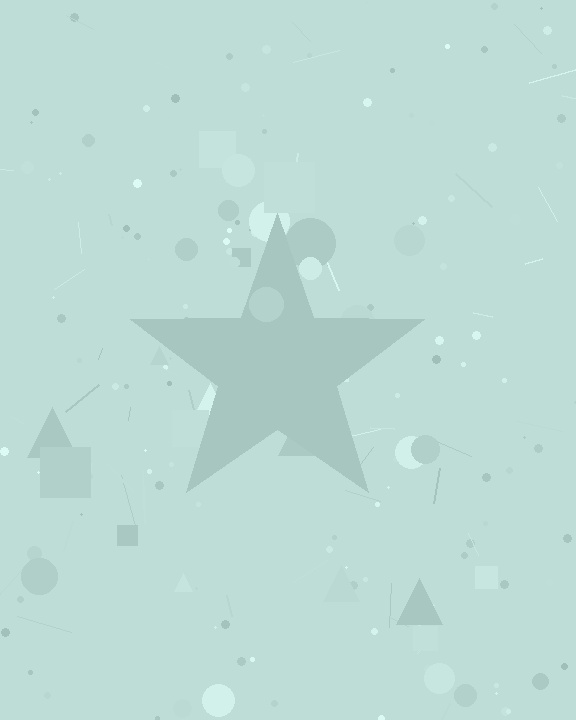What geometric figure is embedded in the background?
A star is embedded in the background.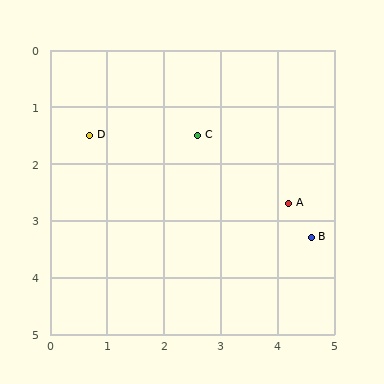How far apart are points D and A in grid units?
Points D and A are about 3.7 grid units apart.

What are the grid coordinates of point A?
Point A is at approximately (4.2, 2.7).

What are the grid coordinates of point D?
Point D is at approximately (0.7, 1.5).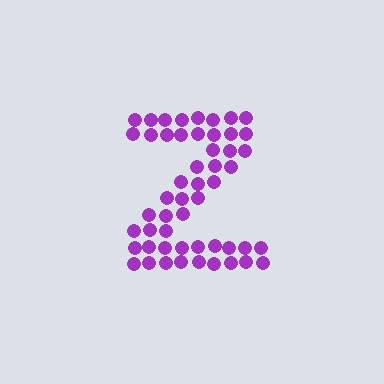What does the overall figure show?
The overall figure shows the letter Z.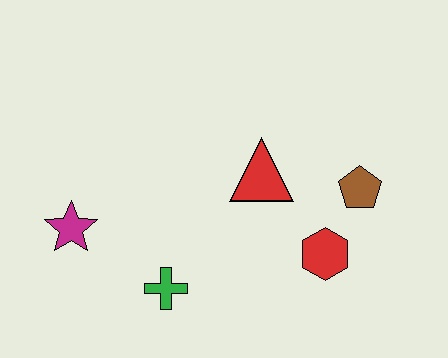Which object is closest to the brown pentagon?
The red hexagon is closest to the brown pentagon.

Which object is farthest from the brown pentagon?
The magenta star is farthest from the brown pentagon.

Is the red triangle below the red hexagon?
No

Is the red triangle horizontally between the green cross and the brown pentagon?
Yes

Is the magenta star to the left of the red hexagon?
Yes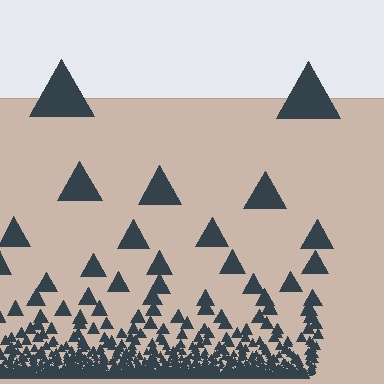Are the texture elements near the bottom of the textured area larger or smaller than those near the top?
Smaller. The gradient is inverted — elements near the bottom are smaller and denser.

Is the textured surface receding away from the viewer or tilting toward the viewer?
The surface appears to tilt toward the viewer. Texture elements get larger and sparser toward the top.